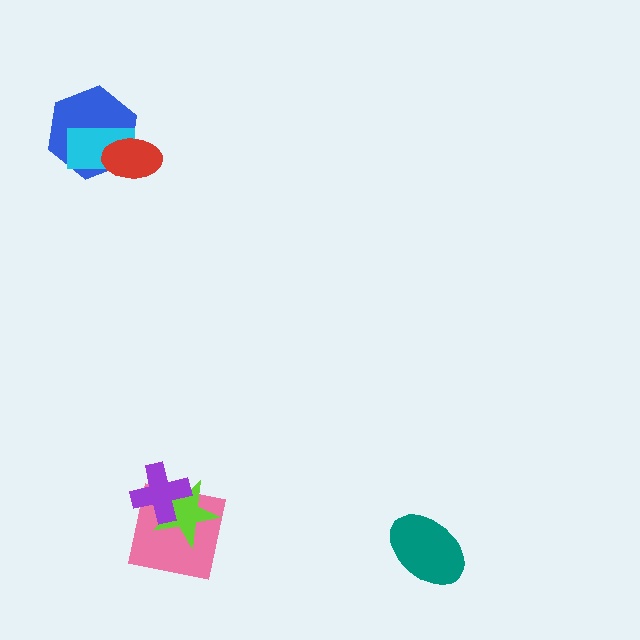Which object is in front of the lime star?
The purple cross is in front of the lime star.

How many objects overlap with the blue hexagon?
2 objects overlap with the blue hexagon.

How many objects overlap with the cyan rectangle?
2 objects overlap with the cyan rectangle.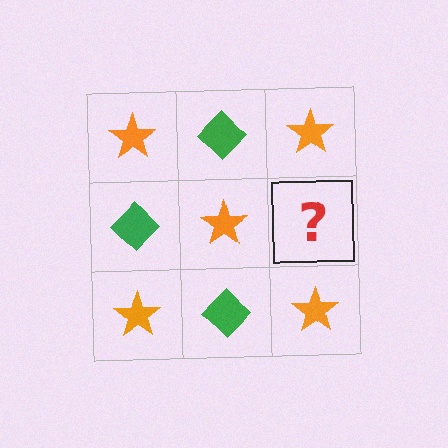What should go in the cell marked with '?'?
The missing cell should contain a green diamond.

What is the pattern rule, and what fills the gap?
The rule is that it alternates orange star and green diamond in a checkerboard pattern. The gap should be filled with a green diamond.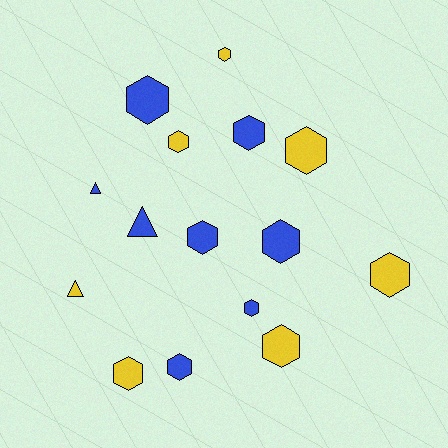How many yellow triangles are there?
There is 1 yellow triangle.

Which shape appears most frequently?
Hexagon, with 12 objects.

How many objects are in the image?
There are 15 objects.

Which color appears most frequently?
Blue, with 8 objects.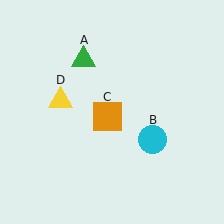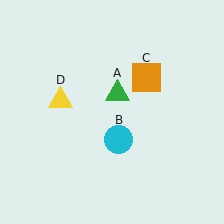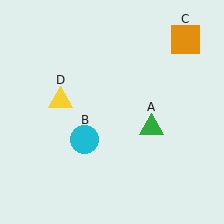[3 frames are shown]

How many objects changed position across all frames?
3 objects changed position: green triangle (object A), cyan circle (object B), orange square (object C).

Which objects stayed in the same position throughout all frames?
Yellow triangle (object D) remained stationary.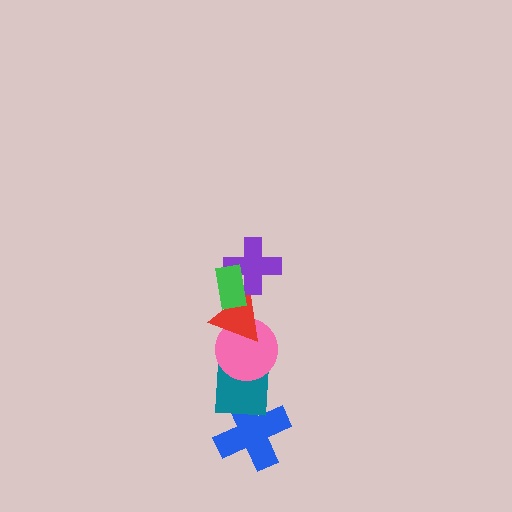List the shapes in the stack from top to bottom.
From top to bottom: the green rectangle, the purple cross, the red triangle, the pink circle, the teal square, the blue cross.